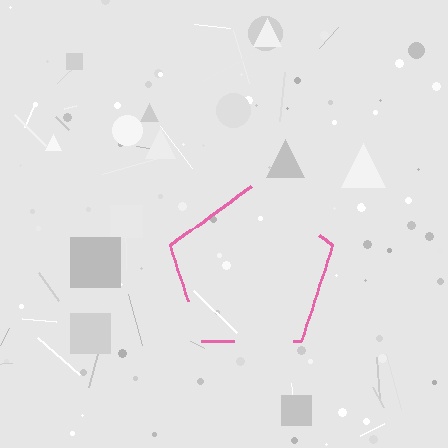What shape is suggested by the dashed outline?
The dashed outline suggests a pentagon.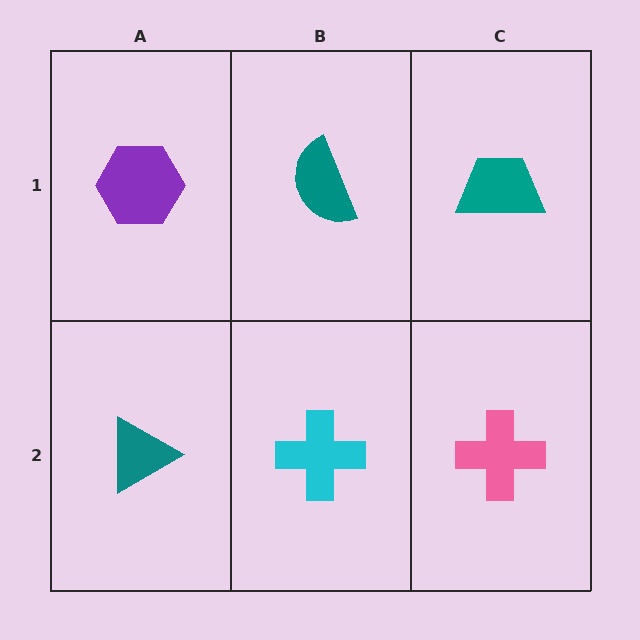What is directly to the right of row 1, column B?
A teal trapezoid.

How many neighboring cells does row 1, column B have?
3.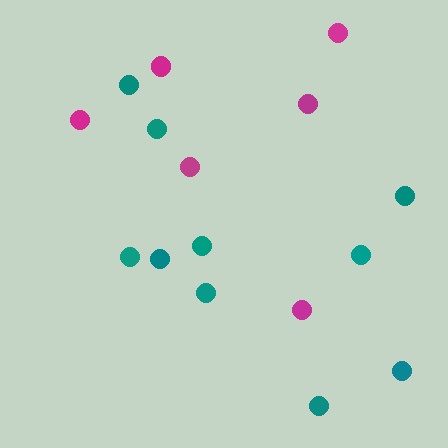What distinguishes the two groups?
There are 2 groups: one group of teal circles (10) and one group of magenta circles (6).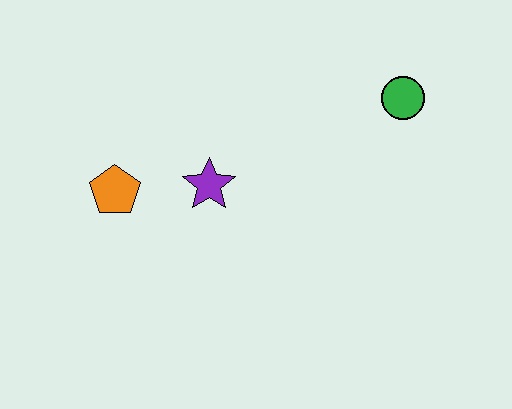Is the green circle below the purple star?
No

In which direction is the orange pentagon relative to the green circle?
The orange pentagon is to the left of the green circle.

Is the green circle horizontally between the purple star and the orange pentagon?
No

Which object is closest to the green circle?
The purple star is closest to the green circle.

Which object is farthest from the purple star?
The green circle is farthest from the purple star.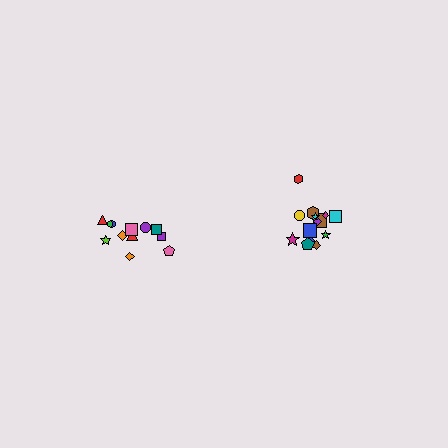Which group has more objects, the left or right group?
The right group.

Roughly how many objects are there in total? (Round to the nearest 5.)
Roughly 25 objects in total.